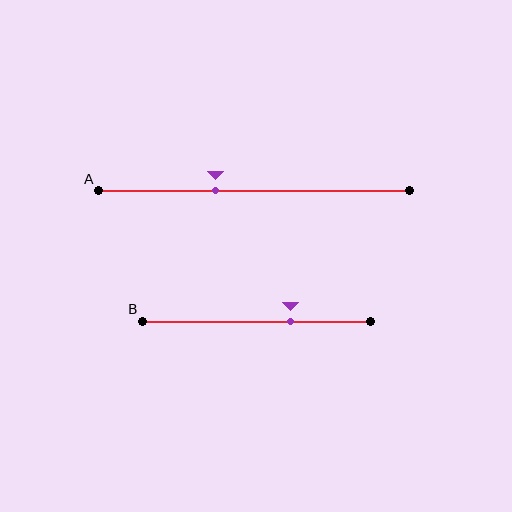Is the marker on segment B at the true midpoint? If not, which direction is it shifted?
No, the marker on segment B is shifted to the right by about 15% of the segment length.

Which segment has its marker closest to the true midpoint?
Segment A has its marker closest to the true midpoint.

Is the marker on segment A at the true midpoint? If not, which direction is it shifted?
No, the marker on segment A is shifted to the left by about 12% of the segment length.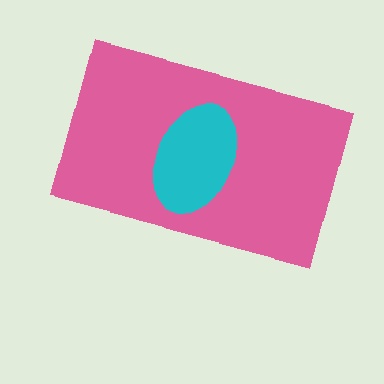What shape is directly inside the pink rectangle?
The cyan ellipse.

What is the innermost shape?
The cyan ellipse.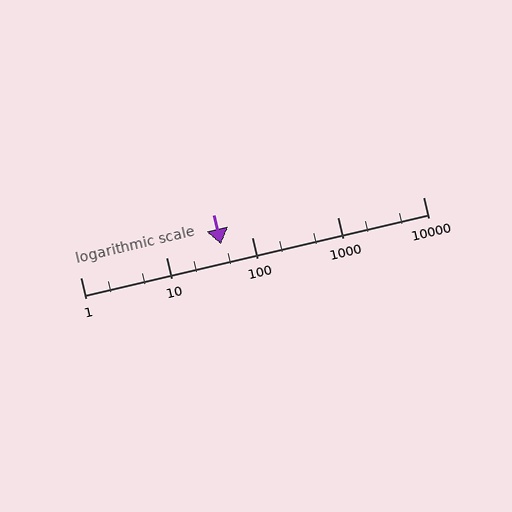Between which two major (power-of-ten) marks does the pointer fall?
The pointer is between 10 and 100.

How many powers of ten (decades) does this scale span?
The scale spans 4 decades, from 1 to 10000.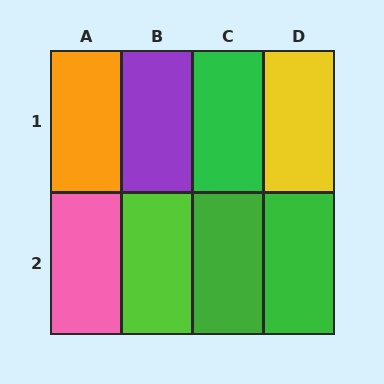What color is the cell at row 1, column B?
Purple.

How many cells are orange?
1 cell is orange.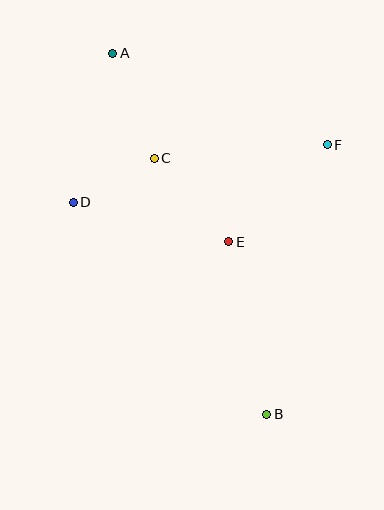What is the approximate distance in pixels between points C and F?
The distance between C and F is approximately 173 pixels.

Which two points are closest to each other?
Points C and D are closest to each other.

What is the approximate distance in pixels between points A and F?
The distance between A and F is approximately 233 pixels.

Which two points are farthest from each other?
Points A and B are farthest from each other.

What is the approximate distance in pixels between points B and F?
The distance between B and F is approximately 276 pixels.